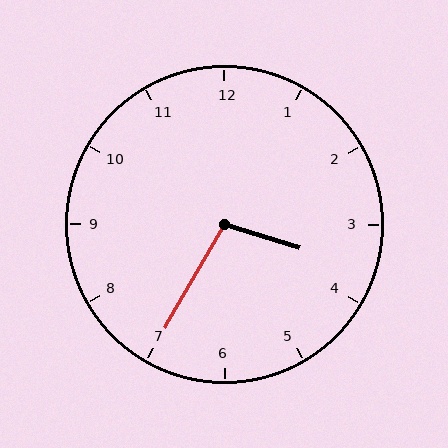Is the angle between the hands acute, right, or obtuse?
It is obtuse.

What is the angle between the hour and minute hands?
Approximately 102 degrees.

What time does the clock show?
3:35.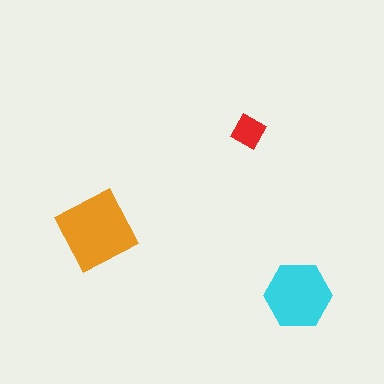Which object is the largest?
The orange square.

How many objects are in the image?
There are 3 objects in the image.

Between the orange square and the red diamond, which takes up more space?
The orange square.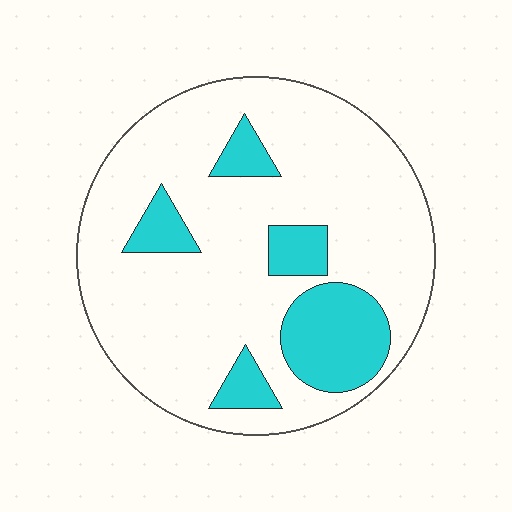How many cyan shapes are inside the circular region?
5.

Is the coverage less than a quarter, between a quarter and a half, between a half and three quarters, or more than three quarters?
Less than a quarter.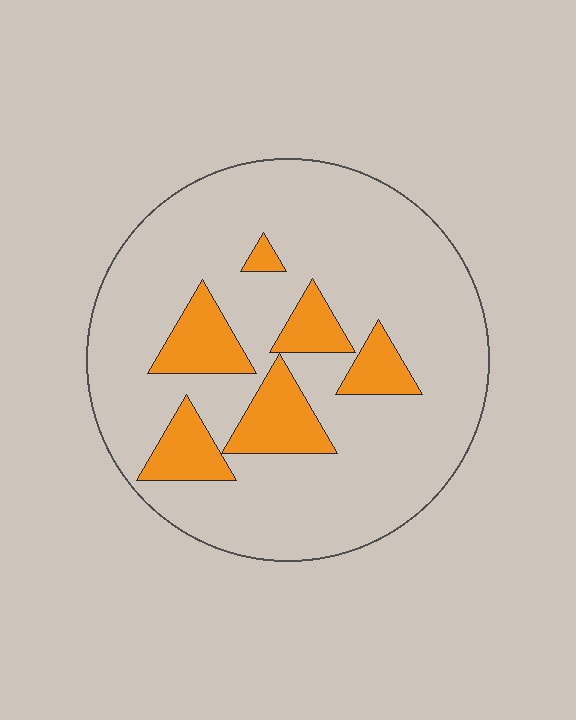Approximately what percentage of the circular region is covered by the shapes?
Approximately 20%.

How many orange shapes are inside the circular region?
6.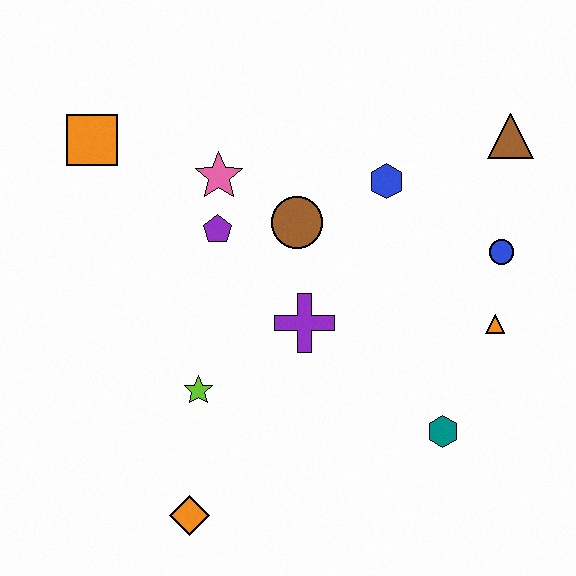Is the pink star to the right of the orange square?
Yes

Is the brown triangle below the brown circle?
No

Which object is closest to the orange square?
The pink star is closest to the orange square.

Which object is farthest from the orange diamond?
The brown triangle is farthest from the orange diamond.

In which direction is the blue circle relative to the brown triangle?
The blue circle is below the brown triangle.